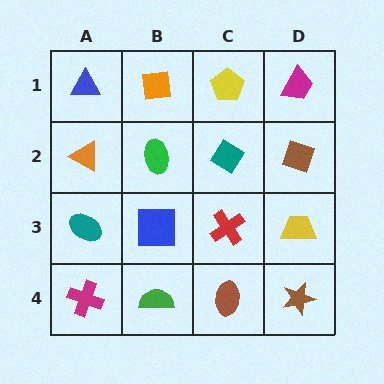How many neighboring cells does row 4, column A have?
2.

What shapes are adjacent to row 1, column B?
A green ellipse (row 2, column B), a blue triangle (row 1, column A), a yellow pentagon (row 1, column C).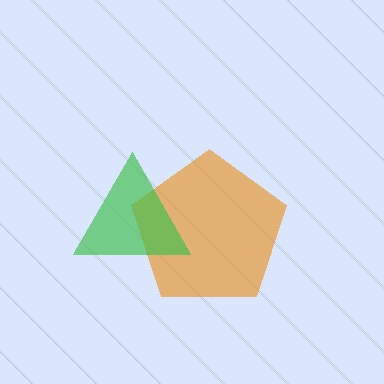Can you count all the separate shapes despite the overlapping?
Yes, there are 2 separate shapes.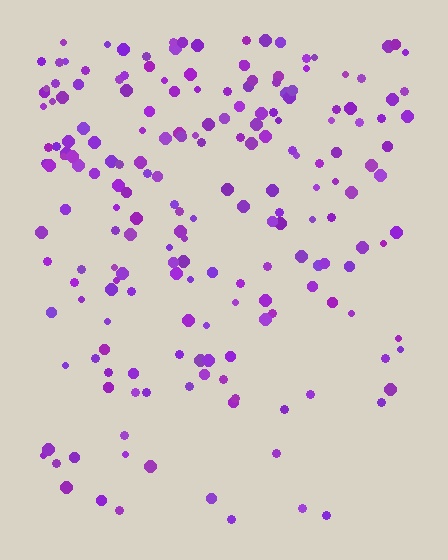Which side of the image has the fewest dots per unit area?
The bottom.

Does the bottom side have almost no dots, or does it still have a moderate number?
Still a moderate number, just noticeably fewer than the top.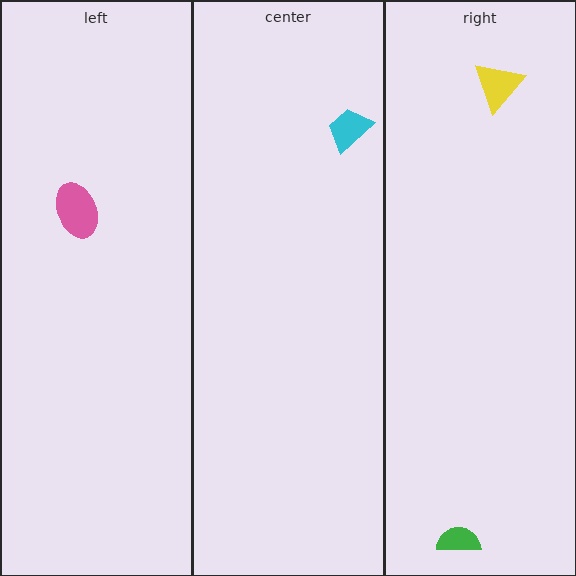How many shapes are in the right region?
2.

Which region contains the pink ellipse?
The left region.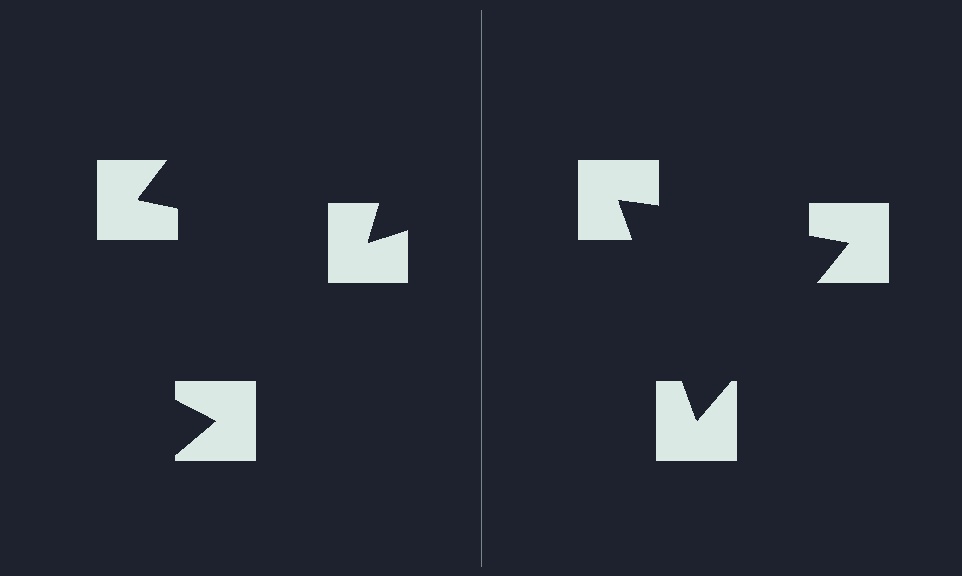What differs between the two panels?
The notched squares are positioned identically on both sides; only the wedge orientations differ. On the right they align to a triangle; on the left they are misaligned.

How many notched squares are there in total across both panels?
6 — 3 on each side.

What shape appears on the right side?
An illusory triangle.